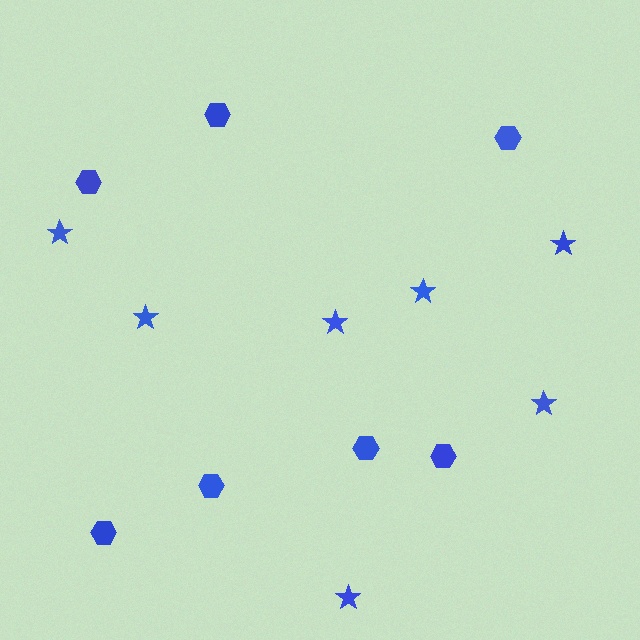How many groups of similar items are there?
There are 2 groups: one group of stars (7) and one group of hexagons (7).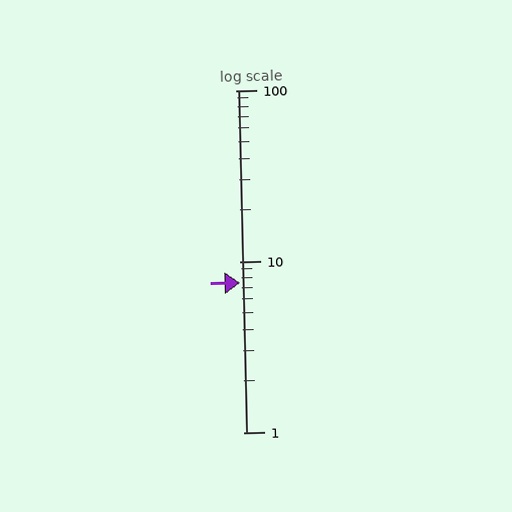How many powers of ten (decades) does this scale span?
The scale spans 2 decades, from 1 to 100.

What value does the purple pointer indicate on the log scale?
The pointer indicates approximately 7.5.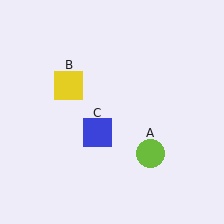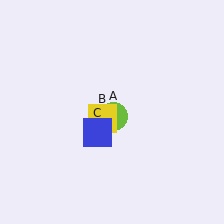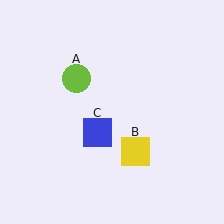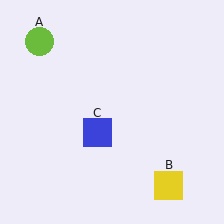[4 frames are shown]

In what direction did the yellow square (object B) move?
The yellow square (object B) moved down and to the right.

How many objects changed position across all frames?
2 objects changed position: lime circle (object A), yellow square (object B).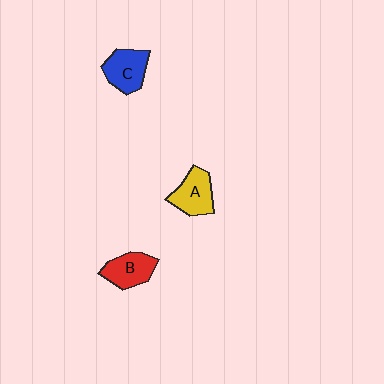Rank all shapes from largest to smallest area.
From largest to smallest: A (yellow), C (blue), B (red).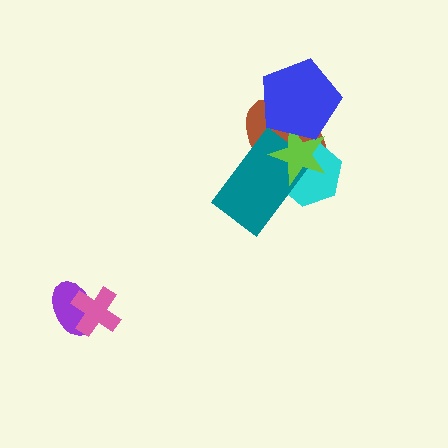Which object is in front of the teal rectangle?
The lime star is in front of the teal rectangle.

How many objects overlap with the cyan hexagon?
3 objects overlap with the cyan hexagon.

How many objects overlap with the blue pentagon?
2 objects overlap with the blue pentagon.